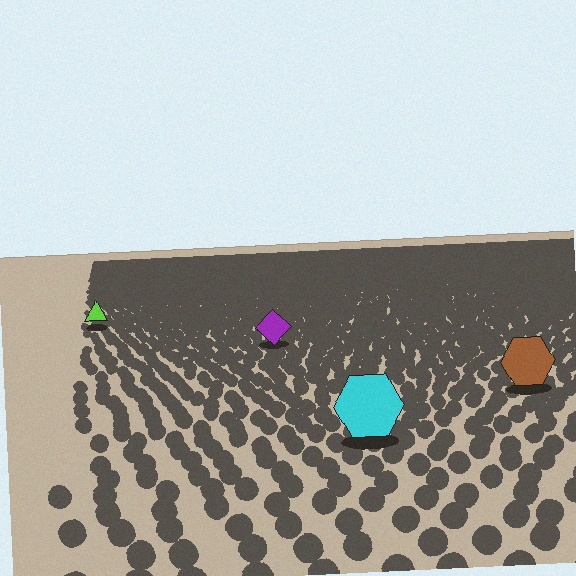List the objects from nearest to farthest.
From nearest to farthest: the cyan hexagon, the brown hexagon, the purple diamond, the lime triangle.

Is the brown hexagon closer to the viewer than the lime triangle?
Yes. The brown hexagon is closer — you can tell from the texture gradient: the ground texture is coarser near it.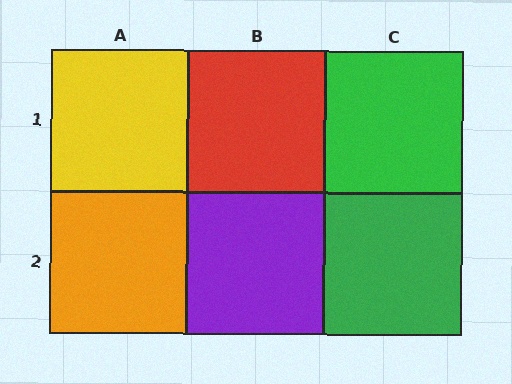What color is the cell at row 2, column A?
Orange.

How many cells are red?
1 cell is red.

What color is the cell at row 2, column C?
Green.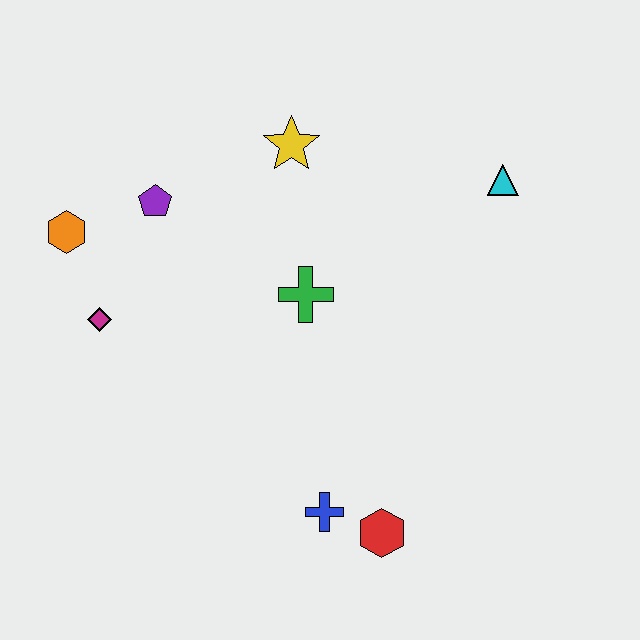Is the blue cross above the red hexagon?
Yes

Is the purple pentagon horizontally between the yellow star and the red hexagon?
No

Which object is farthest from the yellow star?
The red hexagon is farthest from the yellow star.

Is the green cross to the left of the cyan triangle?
Yes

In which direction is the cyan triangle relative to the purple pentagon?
The cyan triangle is to the right of the purple pentagon.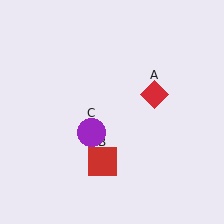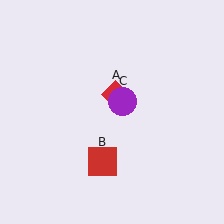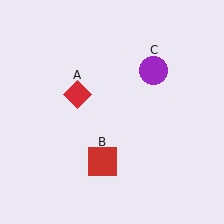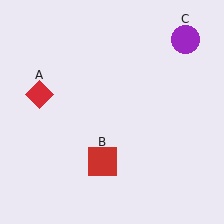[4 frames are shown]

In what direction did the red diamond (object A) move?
The red diamond (object A) moved left.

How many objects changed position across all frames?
2 objects changed position: red diamond (object A), purple circle (object C).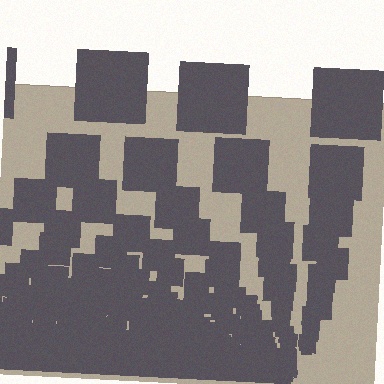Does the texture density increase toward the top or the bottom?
Density increases toward the bottom.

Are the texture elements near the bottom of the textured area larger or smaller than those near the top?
Smaller. The gradient is inverted — elements near the bottom are smaller and denser.